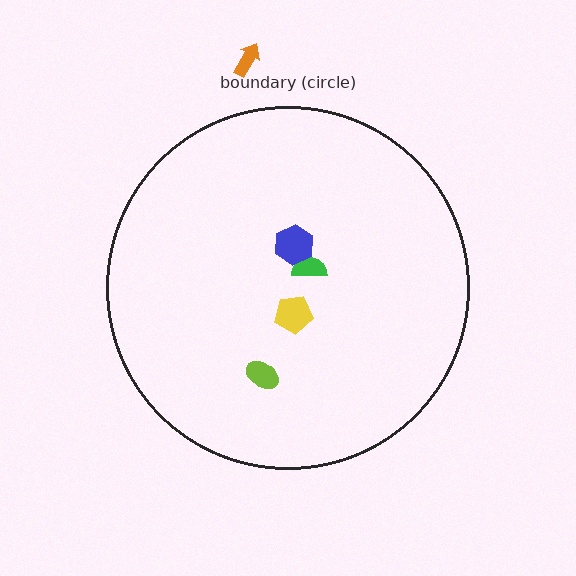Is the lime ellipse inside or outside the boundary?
Inside.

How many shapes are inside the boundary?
4 inside, 1 outside.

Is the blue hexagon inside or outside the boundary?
Inside.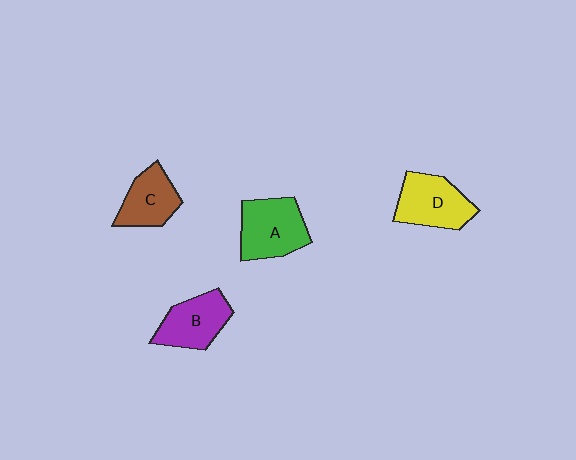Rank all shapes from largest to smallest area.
From largest to smallest: A (green), D (yellow), B (purple), C (brown).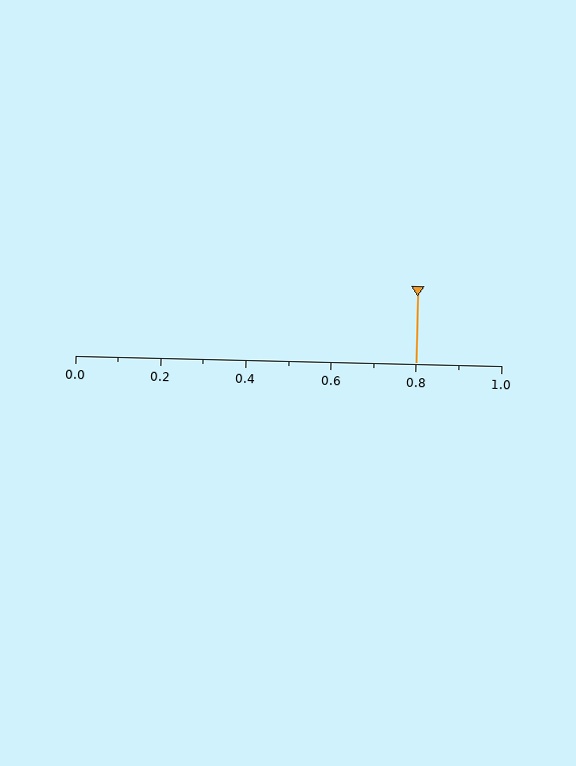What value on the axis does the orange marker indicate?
The marker indicates approximately 0.8.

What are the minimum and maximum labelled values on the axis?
The axis runs from 0.0 to 1.0.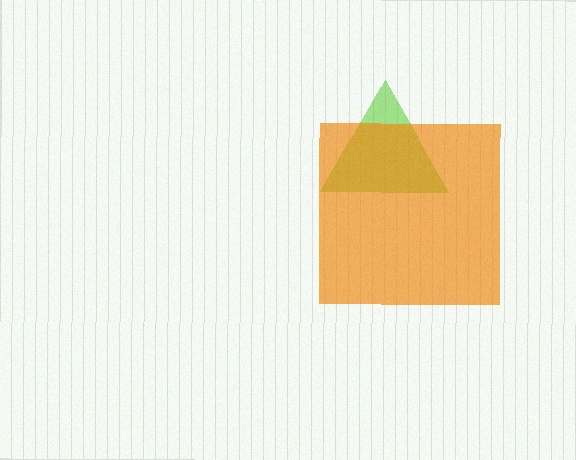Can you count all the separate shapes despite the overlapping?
Yes, there are 2 separate shapes.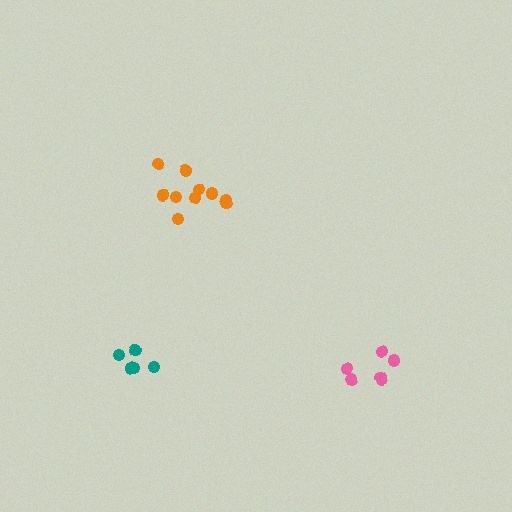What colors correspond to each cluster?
The clusters are colored: teal, orange, pink.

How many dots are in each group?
Group 1: 5 dots, Group 2: 10 dots, Group 3: 6 dots (21 total).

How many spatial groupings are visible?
There are 3 spatial groupings.